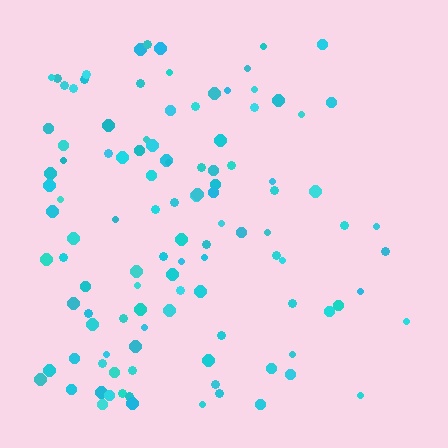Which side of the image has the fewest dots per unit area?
The right.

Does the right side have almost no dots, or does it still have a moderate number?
Still a moderate number, just noticeably fewer than the left.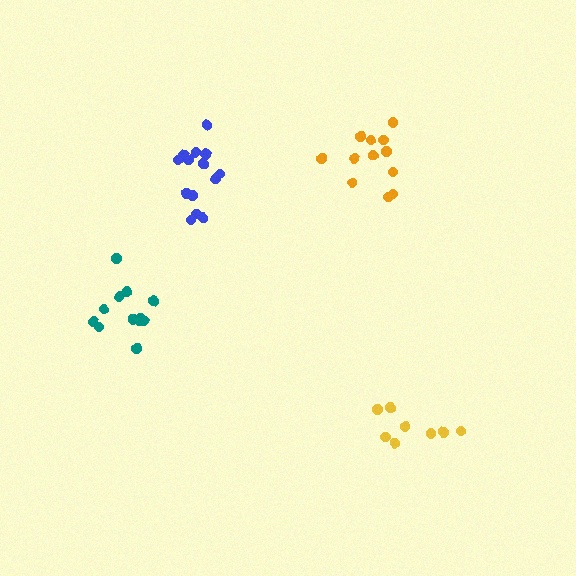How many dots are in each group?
Group 1: 8 dots, Group 2: 12 dots, Group 3: 12 dots, Group 4: 14 dots (46 total).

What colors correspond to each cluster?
The clusters are colored: yellow, orange, teal, blue.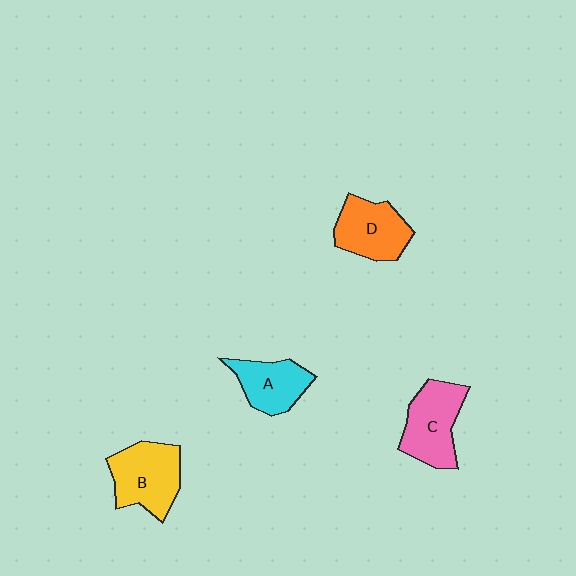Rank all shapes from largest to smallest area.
From largest to smallest: B (yellow), C (pink), D (orange), A (cyan).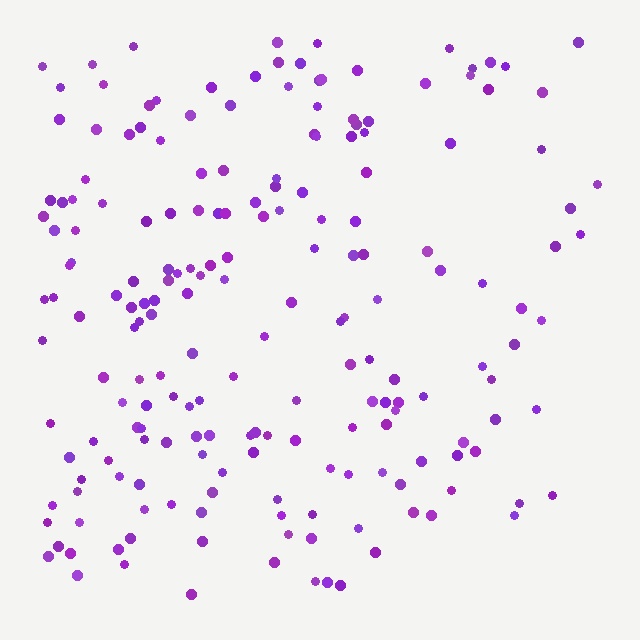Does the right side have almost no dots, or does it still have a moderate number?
Still a moderate number, just noticeably fewer than the left.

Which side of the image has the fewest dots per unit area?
The right.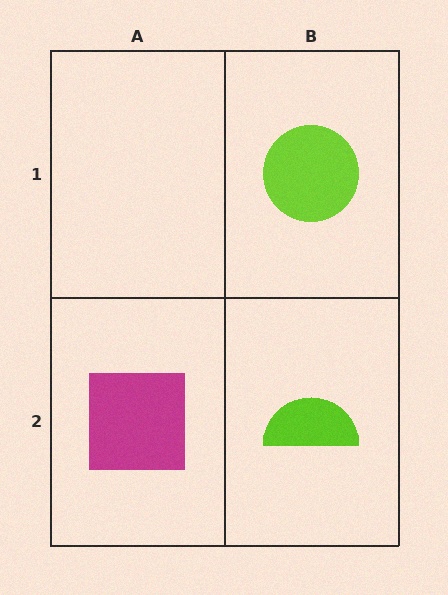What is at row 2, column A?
A magenta square.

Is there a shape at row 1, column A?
No, that cell is empty.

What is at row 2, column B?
A lime semicircle.